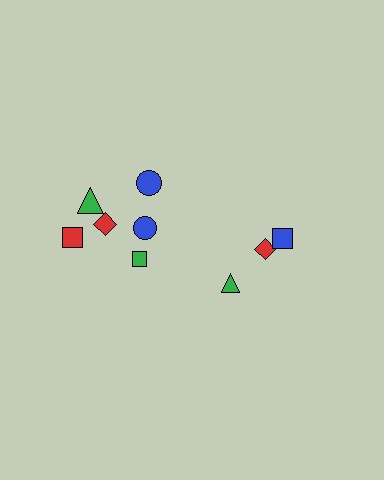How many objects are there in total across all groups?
There are 9 objects.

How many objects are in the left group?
There are 6 objects.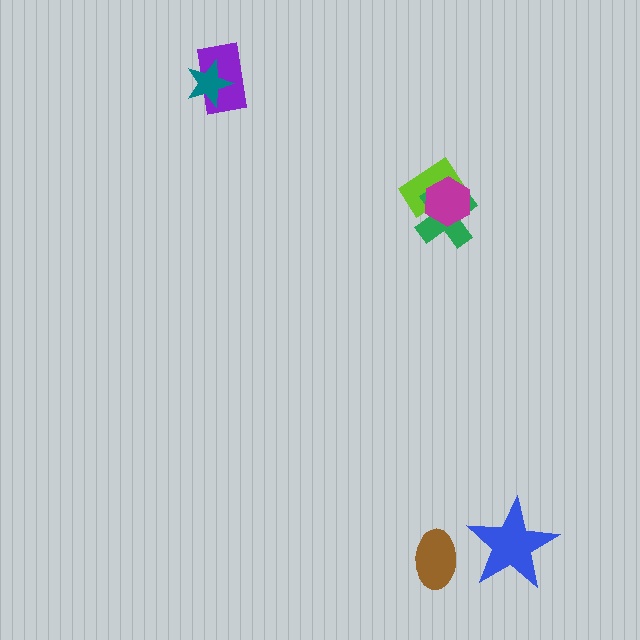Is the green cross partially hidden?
Yes, it is partially covered by another shape.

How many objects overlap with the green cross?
2 objects overlap with the green cross.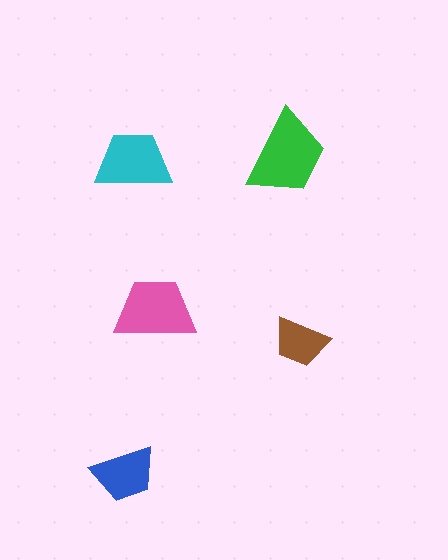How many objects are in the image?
There are 5 objects in the image.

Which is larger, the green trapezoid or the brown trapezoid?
The green one.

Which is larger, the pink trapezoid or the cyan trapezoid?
The pink one.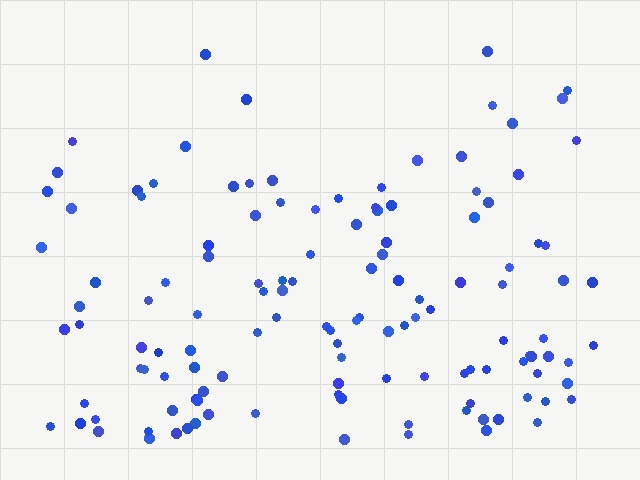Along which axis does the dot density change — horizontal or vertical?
Vertical.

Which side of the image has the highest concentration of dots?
The bottom.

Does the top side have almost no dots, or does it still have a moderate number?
Still a moderate number, just noticeably fewer than the bottom.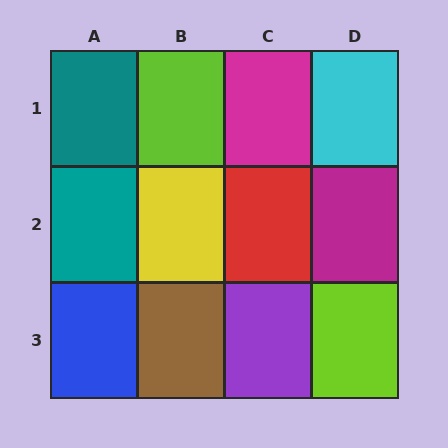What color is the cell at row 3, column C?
Purple.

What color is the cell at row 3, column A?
Blue.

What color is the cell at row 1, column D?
Cyan.